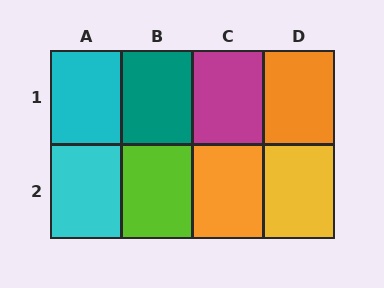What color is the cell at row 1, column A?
Cyan.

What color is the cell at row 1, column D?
Orange.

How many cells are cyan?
2 cells are cyan.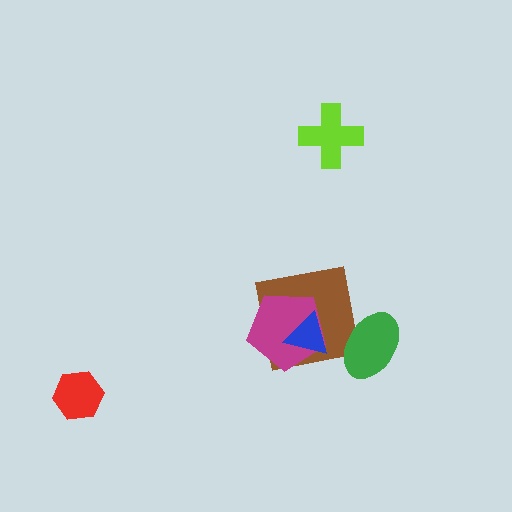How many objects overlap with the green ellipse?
1 object overlaps with the green ellipse.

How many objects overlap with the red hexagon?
0 objects overlap with the red hexagon.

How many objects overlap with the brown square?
3 objects overlap with the brown square.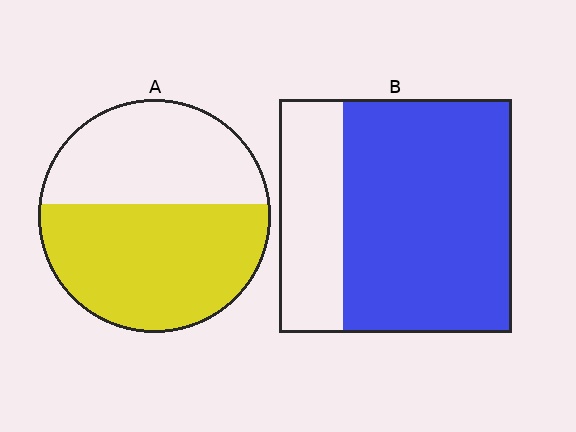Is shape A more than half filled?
Yes.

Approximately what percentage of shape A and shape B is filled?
A is approximately 55% and B is approximately 75%.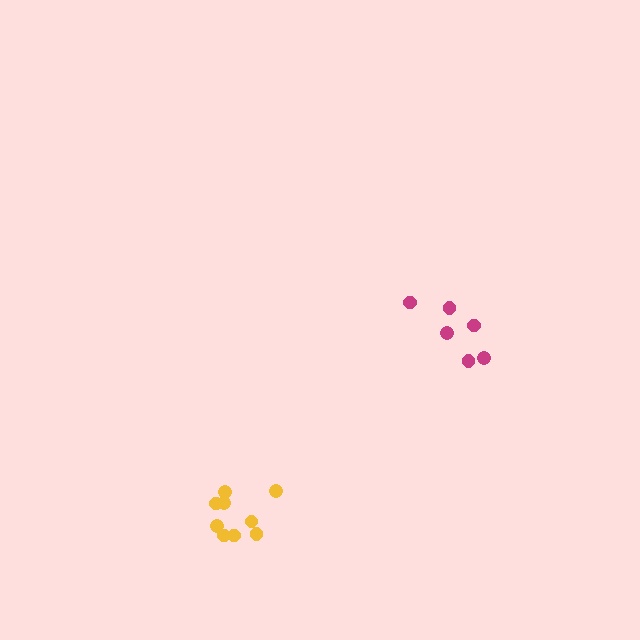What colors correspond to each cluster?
The clusters are colored: magenta, yellow.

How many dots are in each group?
Group 1: 6 dots, Group 2: 9 dots (15 total).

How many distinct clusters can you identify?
There are 2 distinct clusters.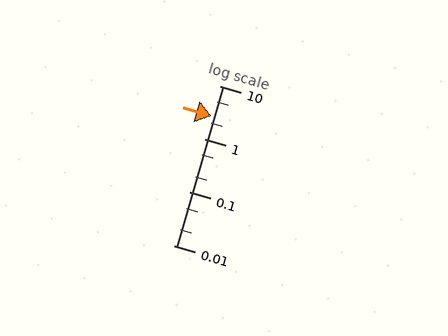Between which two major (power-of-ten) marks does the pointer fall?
The pointer is between 1 and 10.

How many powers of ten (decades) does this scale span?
The scale spans 3 decades, from 0.01 to 10.